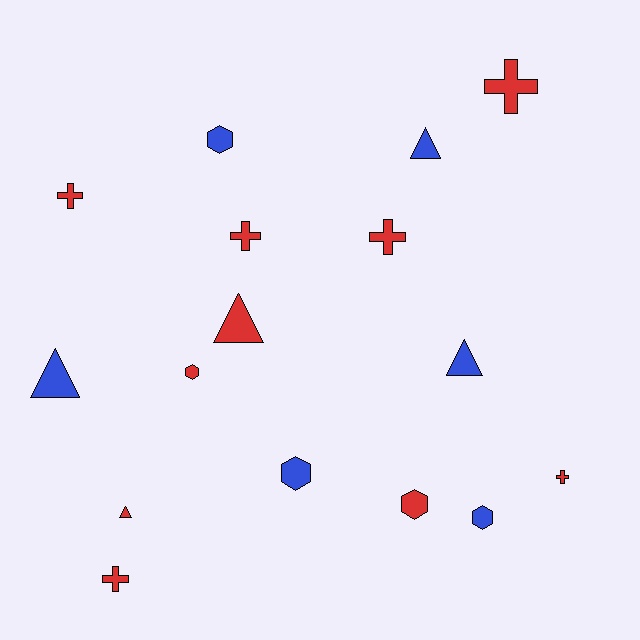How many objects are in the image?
There are 16 objects.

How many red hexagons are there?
There are 2 red hexagons.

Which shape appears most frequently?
Cross, with 6 objects.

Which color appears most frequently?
Red, with 10 objects.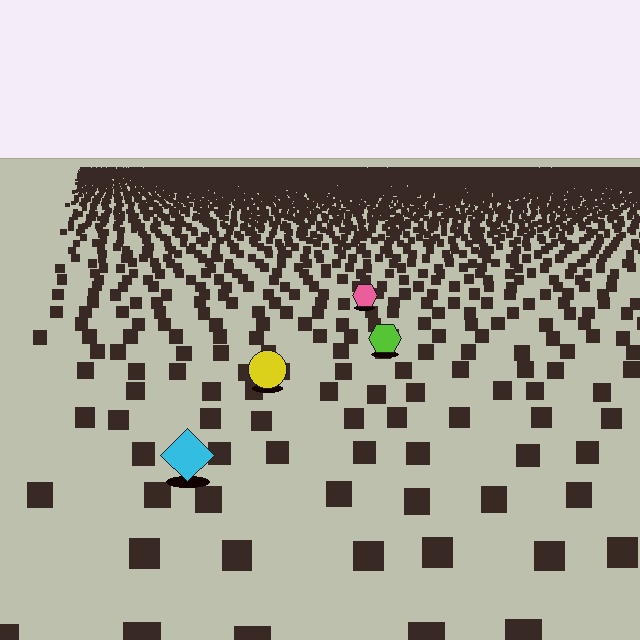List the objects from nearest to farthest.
From nearest to farthest: the cyan diamond, the yellow circle, the lime hexagon, the pink hexagon.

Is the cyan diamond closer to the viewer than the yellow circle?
Yes. The cyan diamond is closer — you can tell from the texture gradient: the ground texture is coarser near it.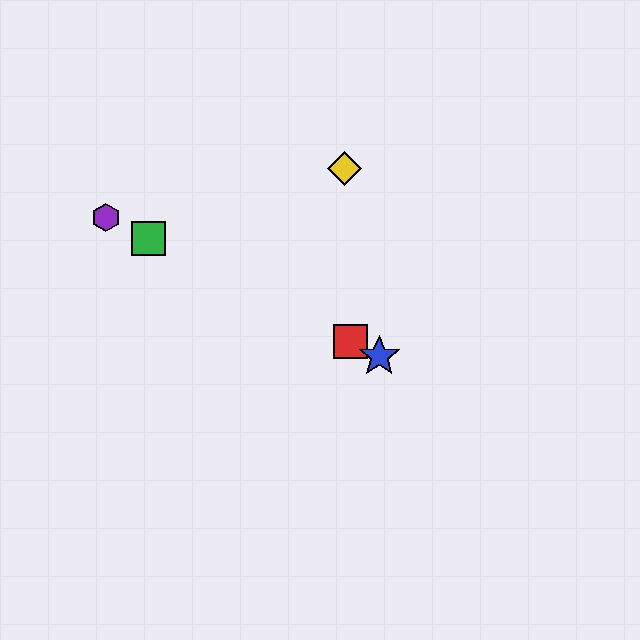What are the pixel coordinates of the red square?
The red square is at (351, 342).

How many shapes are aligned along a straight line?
4 shapes (the red square, the blue star, the green square, the purple hexagon) are aligned along a straight line.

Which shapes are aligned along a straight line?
The red square, the blue star, the green square, the purple hexagon are aligned along a straight line.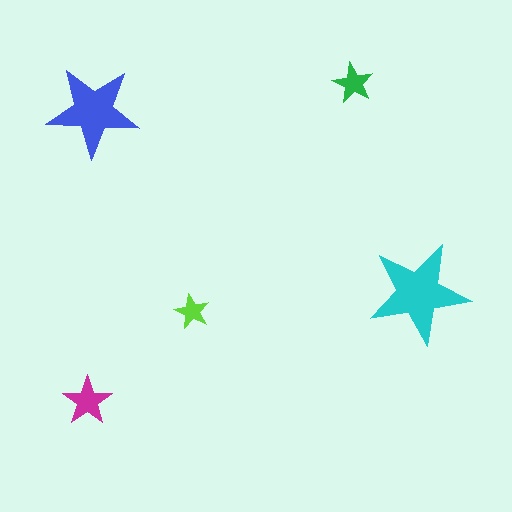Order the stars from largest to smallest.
the cyan one, the blue one, the magenta one, the green one, the lime one.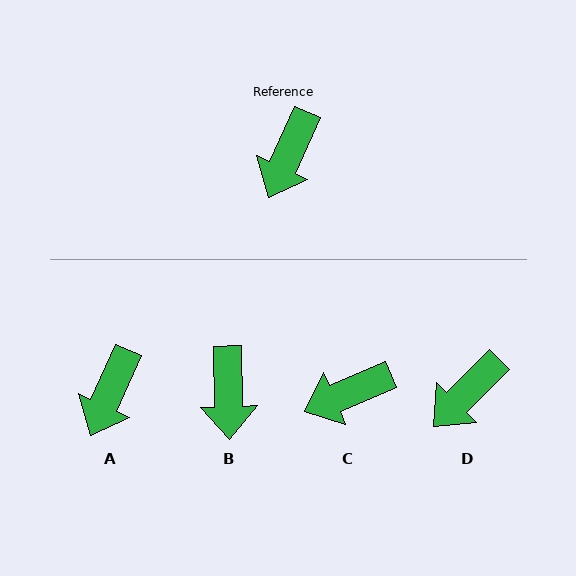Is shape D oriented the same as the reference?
No, it is off by about 20 degrees.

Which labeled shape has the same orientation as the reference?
A.